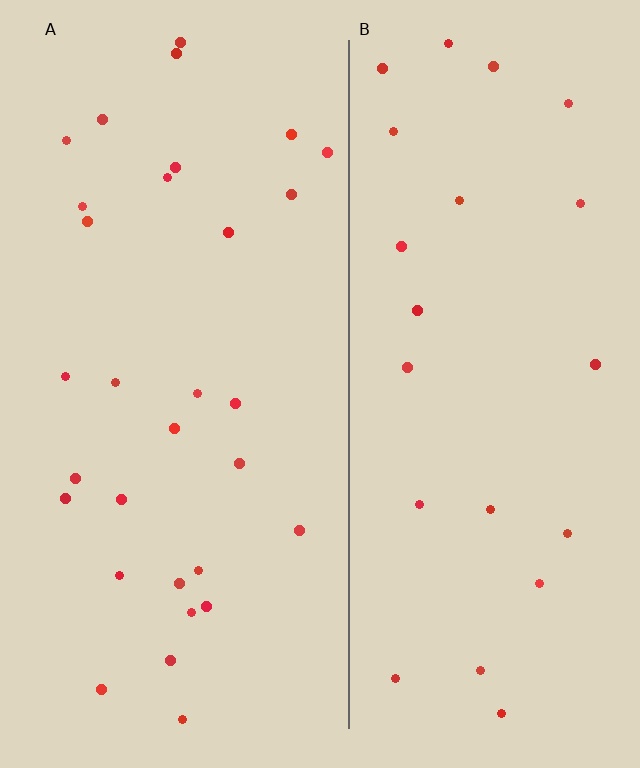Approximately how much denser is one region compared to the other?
Approximately 1.4× — region A over region B.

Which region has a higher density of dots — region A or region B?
A (the left).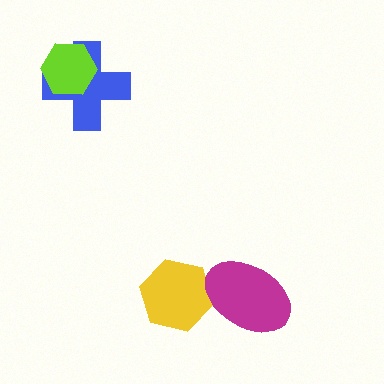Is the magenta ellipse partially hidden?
No, no other shape covers it.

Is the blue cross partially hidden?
Yes, it is partially covered by another shape.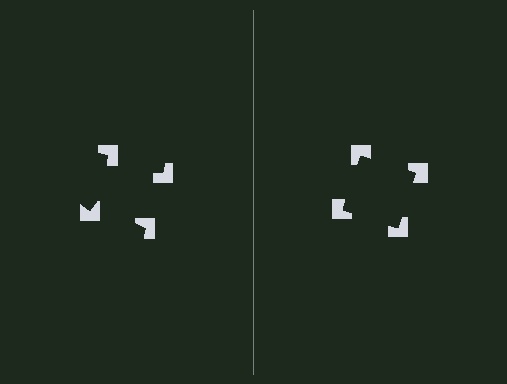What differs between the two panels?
The notched squares are positioned identically on both sides; only the wedge orientations differ. On the right they align to a square; on the left they are misaligned.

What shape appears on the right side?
An illusory square.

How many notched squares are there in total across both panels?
8 — 4 on each side.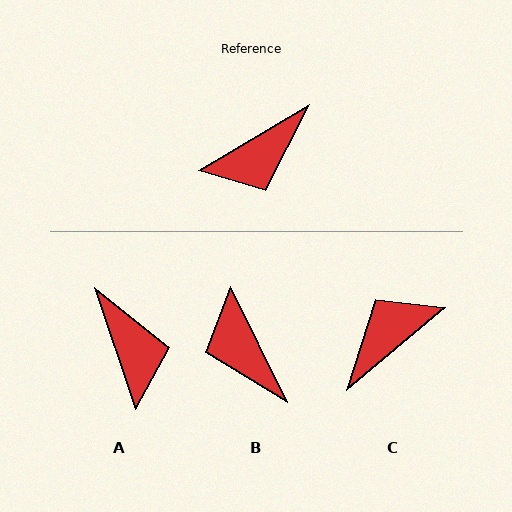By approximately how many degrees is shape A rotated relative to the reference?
Approximately 78 degrees counter-clockwise.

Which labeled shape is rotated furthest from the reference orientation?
C, about 171 degrees away.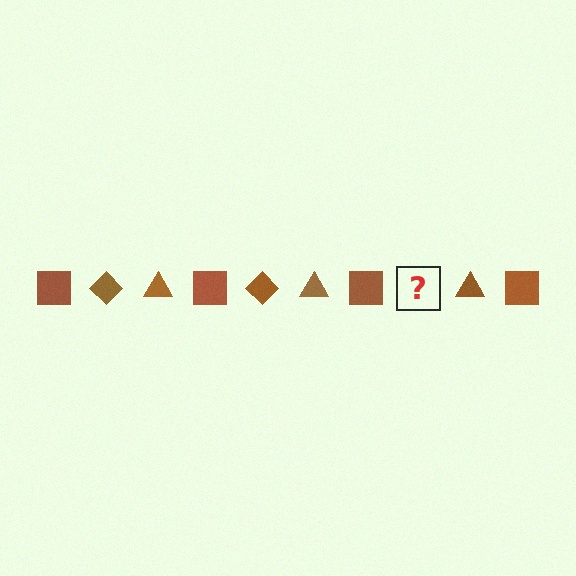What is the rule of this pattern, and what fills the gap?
The rule is that the pattern cycles through square, diamond, triangle shapes in brown. The gap should be filled with a brown diamond.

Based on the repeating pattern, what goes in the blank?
The blank should be a brown diamond.